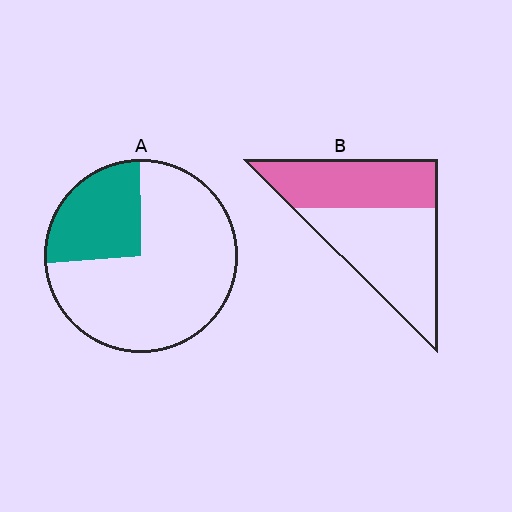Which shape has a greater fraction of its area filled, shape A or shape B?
Shape B.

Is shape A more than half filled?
No.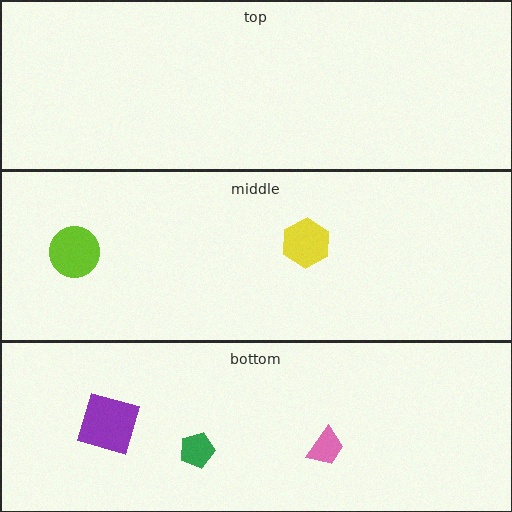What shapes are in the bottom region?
The pink trapezoid, the purple square, the green pentagon.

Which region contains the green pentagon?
The bottom region.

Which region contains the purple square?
The bottom region.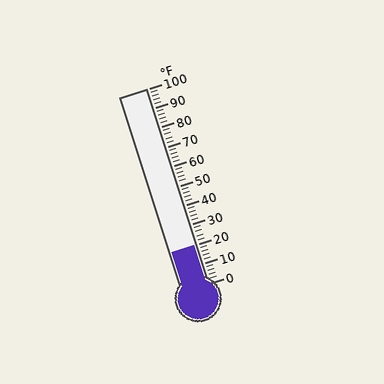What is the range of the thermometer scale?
The thermometer scale ranges from 0°F to 100°F.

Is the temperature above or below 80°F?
The temperature is below 80°F.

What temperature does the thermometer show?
The thermometer shows approximately 20°F.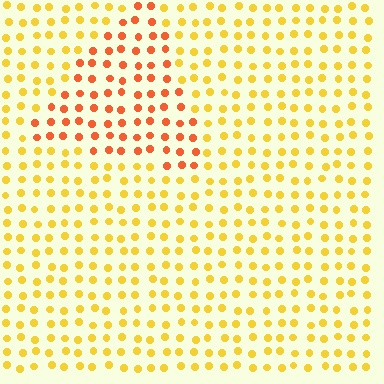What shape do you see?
I see a triangle.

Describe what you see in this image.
The image is filled with small yellow elements in a uniform arrangement. A triangle-shaped region is visible where the elements are tinted to a slightly different hue, forming a subtle color boundary.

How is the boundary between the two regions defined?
The boundary is defined purely by a slight shift in hue (about 36 degrees). Spacing, size, and orientation are identical on both sides.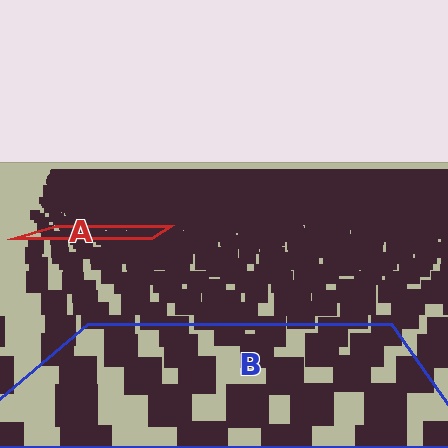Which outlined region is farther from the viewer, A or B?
Region A is farther from the viewer — the texture elements inside it appear smaller and more densely packed.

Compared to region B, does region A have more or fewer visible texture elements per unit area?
Region A has more texture elements per unit area — they are packed more densely because it is farther away.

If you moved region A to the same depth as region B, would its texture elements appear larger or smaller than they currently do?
They would appear larger. At a closer depth, the same texture elements are projected at a bigger on-screen size.